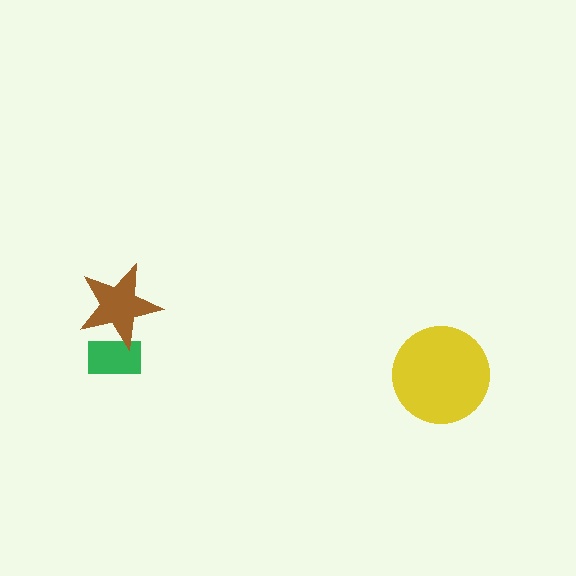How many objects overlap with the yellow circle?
0 objects overlap with the yellow circle.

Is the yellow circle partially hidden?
No, no other shape covers it.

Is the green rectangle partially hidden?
Yes, it is partially covered by another shape.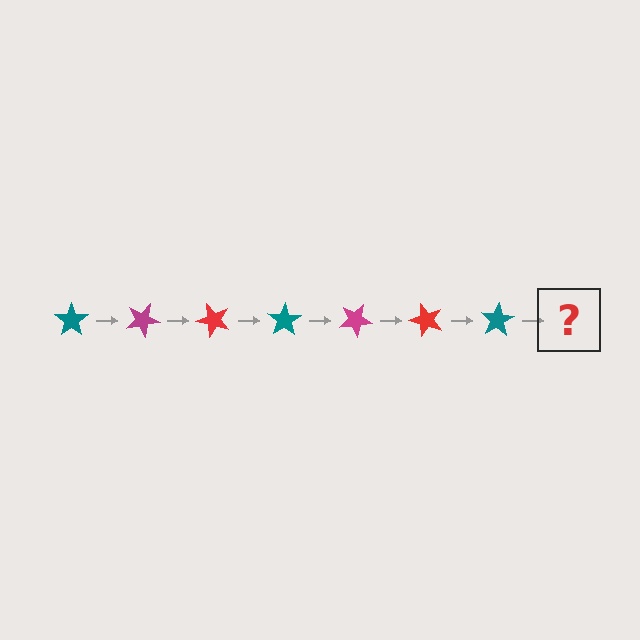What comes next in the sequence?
The next element should be a magenta star, rotated 175 degrees from the start.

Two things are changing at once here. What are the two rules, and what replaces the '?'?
The two rules are that it rotates 25 degrees each step and the color cycles through teal, magenta, and red. The '?' should be a magenta star, rotated 175 degrees from the start.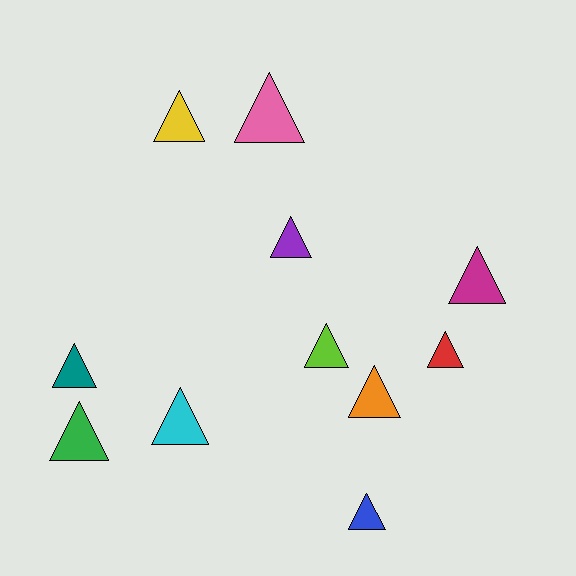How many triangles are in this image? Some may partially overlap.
There are 11 triangles.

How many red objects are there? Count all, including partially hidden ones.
There is 1 red object.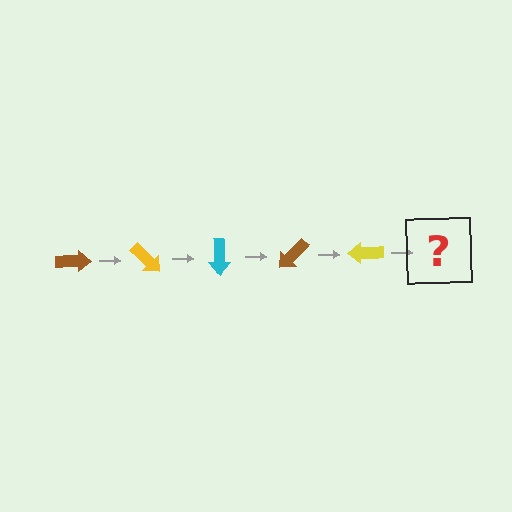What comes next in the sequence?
The next element should be a cyan arrow, rotated 225 degrees from the start.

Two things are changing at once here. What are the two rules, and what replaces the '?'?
The two rules are that it rotates 45 degrees each step and the color cycles through brown, yellow, and cyan. The '?' should be a cyan arrow, rotated 225 degrees from the start.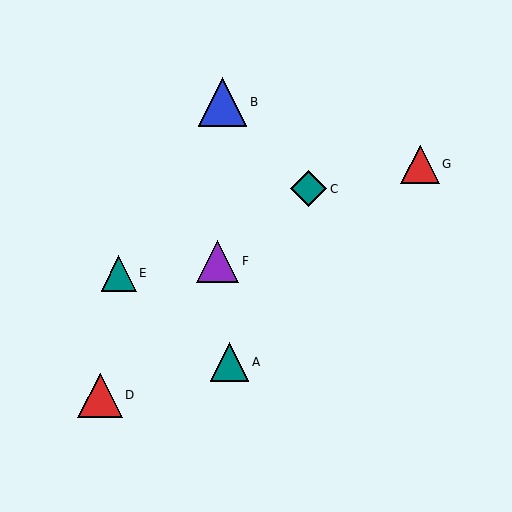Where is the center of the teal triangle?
The center of the teal triangle is at (119, 273).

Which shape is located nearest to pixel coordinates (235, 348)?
The teal triangle (labeled A) at (229, 362) is nearest to that location.